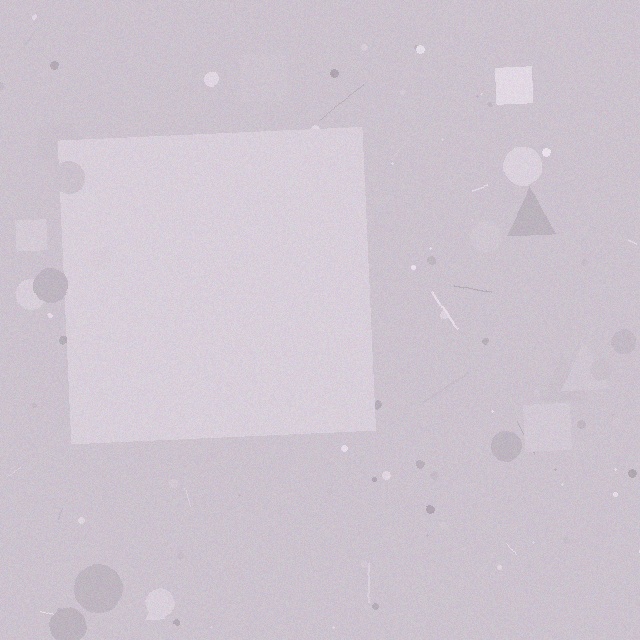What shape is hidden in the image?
A square is hidden in the image.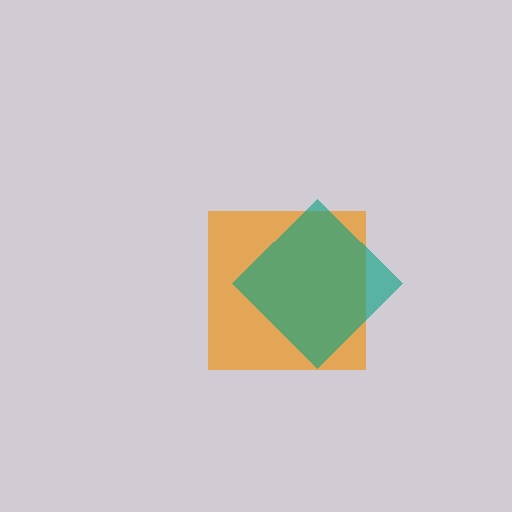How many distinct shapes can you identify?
There are 2 distinct shapes: an orange square, a teal diamond.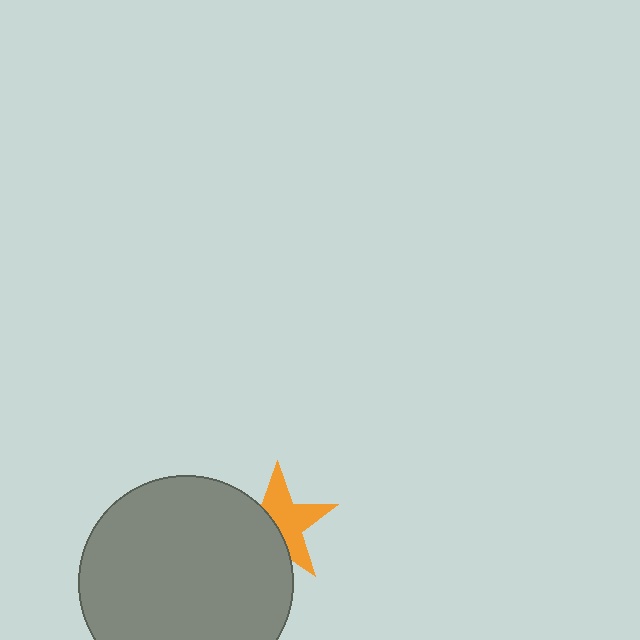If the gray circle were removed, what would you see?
You would see the complete orange star.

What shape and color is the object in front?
The object in front is a gray circle.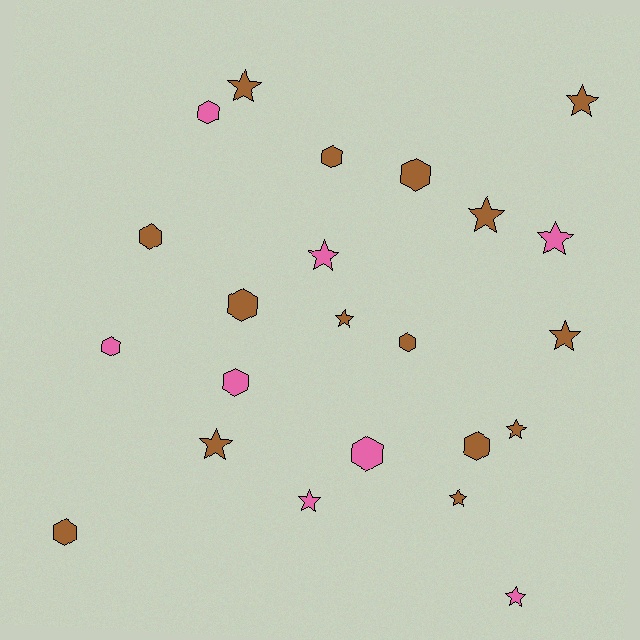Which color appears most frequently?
Brown, with 15 objects.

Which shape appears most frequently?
Star, with 12 objects.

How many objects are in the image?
There are 23 objects.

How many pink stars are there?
There are 4 pink stars.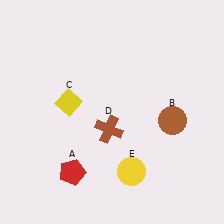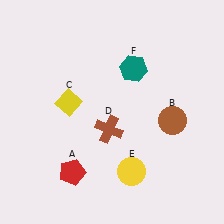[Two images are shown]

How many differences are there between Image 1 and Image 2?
There is 1 difference between the two images.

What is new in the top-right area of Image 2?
A teal hexagon (F) was added in the top-right area of Image 2.